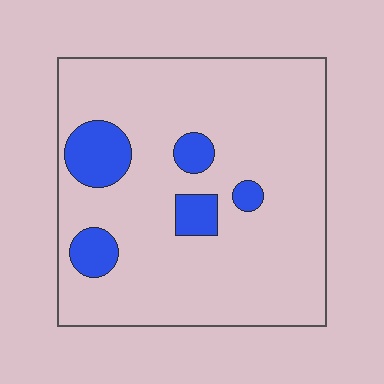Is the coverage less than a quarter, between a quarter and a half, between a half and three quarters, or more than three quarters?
Less than a quarter.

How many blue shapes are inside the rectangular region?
5.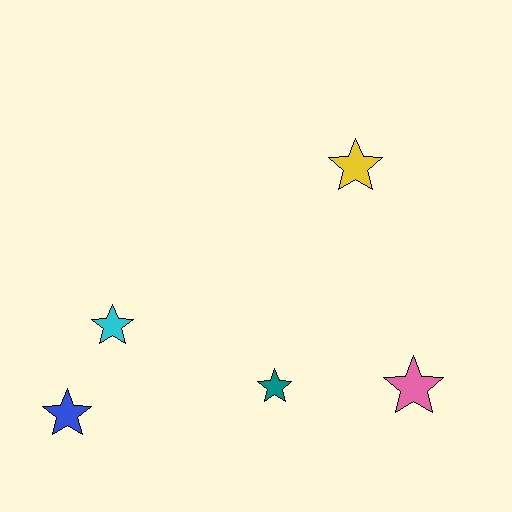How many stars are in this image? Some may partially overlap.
There are 5 stars.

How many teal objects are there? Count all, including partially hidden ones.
There is 1 teal object.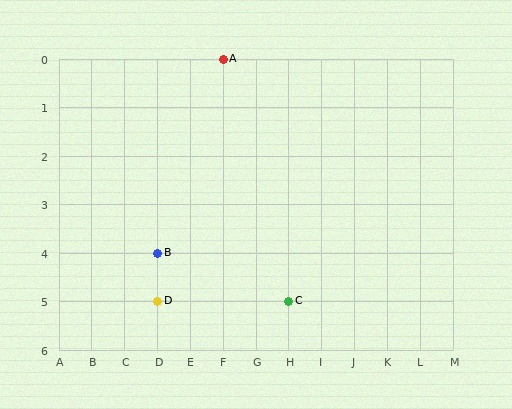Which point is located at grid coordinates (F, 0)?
Point A is at (F, 0).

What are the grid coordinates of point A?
Point A is at grid coordinates (F, 0).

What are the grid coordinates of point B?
Point B is at grid coordinates (D, 4).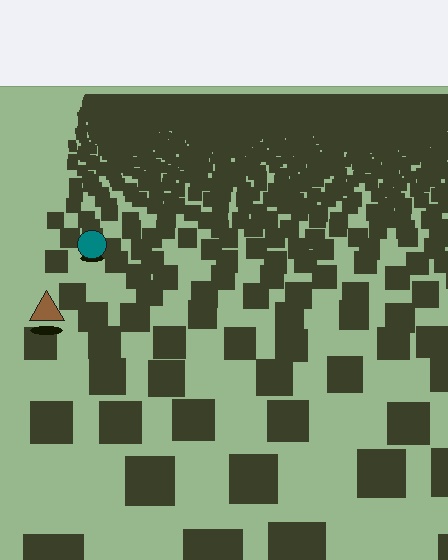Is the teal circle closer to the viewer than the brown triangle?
No. The brown triangle is closer — you can tell from the texture gradient: the ground texture is coarser near it.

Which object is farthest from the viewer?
The teal circle is farthest from the viewer. It appears smaller and the ground texture around it is denser.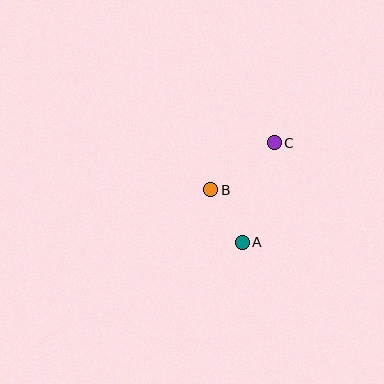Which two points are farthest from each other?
Points A and C are farthest from each other.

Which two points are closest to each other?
Points A and B are closest to each other.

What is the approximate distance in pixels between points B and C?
The distance between B and C is approximately 79 pixels.